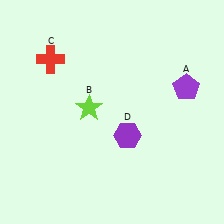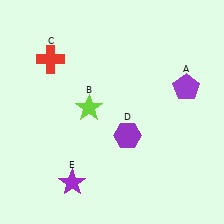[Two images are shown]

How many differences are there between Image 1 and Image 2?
There is 1 difference between the two images.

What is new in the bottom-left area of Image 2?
A purple star (E) was added in the bottom-left area of Image 2.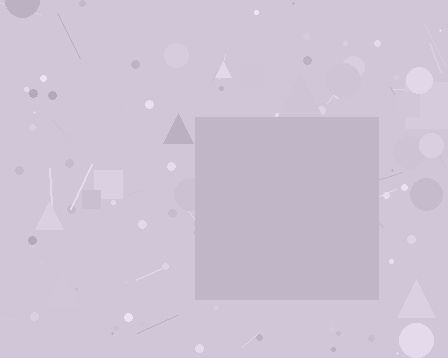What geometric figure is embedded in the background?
A square is embedded in the background.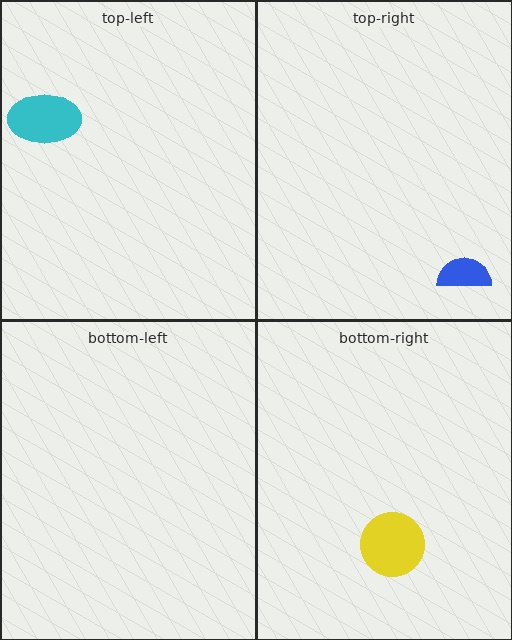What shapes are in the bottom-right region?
The yellow circle.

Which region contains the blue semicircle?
The top-right region.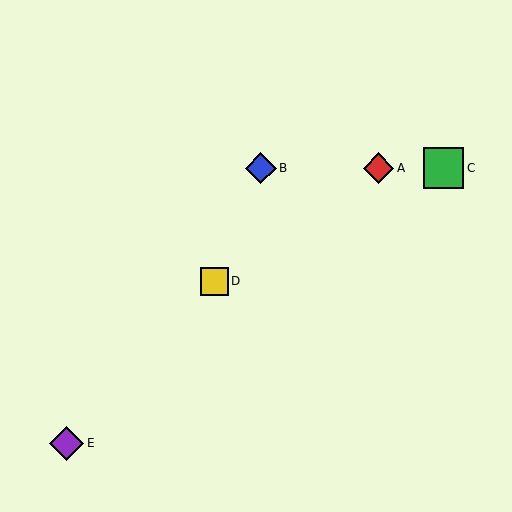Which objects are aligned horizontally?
Objects A, B, C are aligned horizontally.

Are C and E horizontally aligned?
No, C is at y≈168 and E is at y≈443.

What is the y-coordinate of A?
Object A is at y≈168.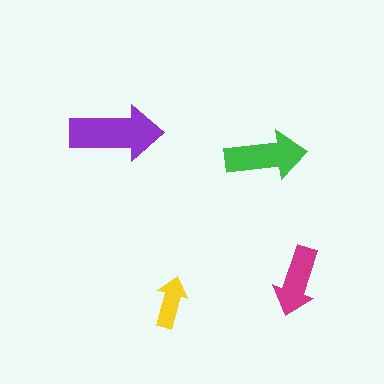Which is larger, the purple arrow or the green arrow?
The purple one.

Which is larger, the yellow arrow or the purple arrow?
The purple one.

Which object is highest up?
The purple arrow is topmost.